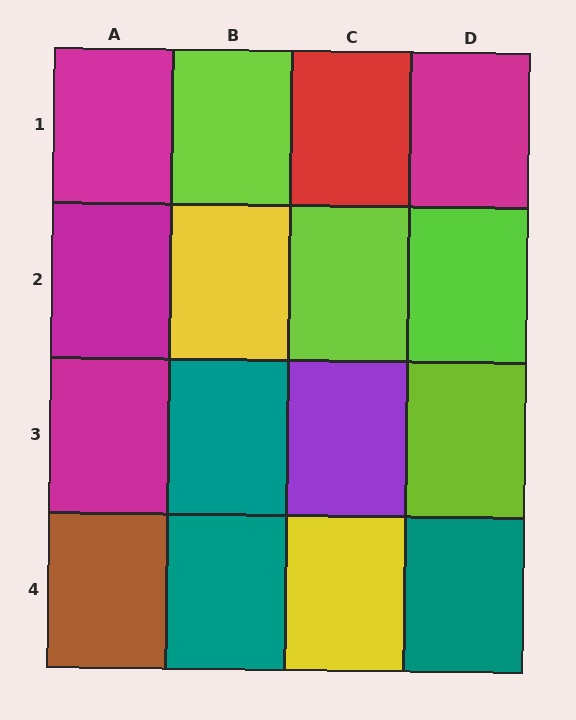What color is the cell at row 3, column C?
Purple.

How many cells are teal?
3 cells are teal.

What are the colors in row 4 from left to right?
Brown, teal, yellow, teal.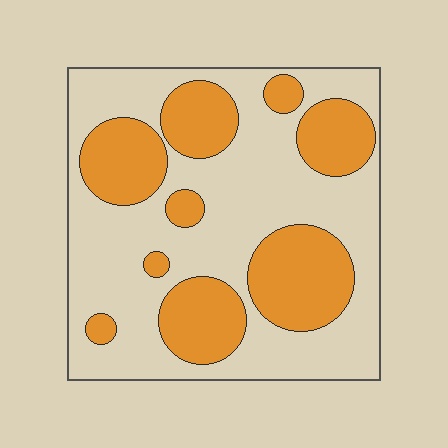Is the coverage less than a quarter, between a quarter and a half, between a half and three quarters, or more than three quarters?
Between a quarter and a half.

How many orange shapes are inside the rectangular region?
9.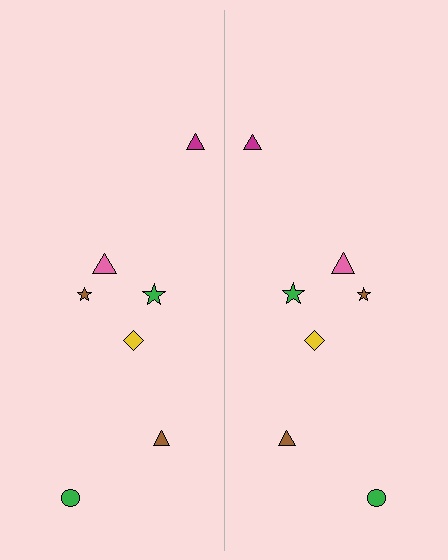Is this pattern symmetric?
Yes, this pattern has bilateral (reflection) symmetry.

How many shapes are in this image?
There are 14 shapes in this image.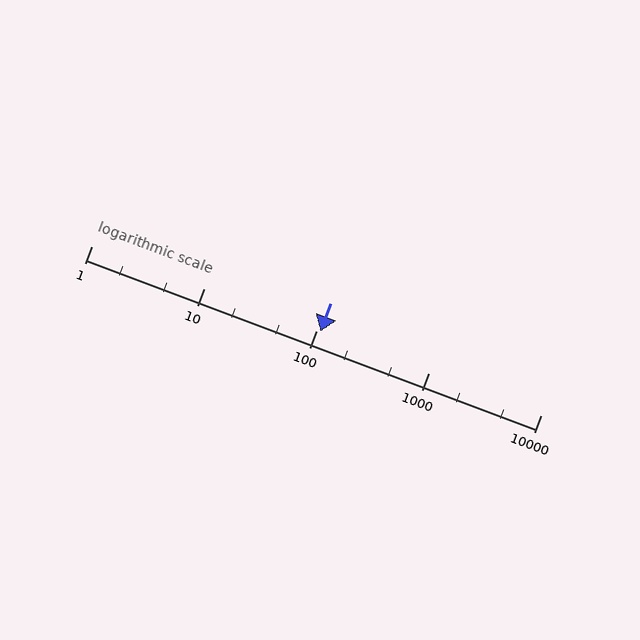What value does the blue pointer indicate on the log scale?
The pointer indicates approximately 110.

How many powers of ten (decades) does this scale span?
The scale spans 4 decades, from 1 to 10000.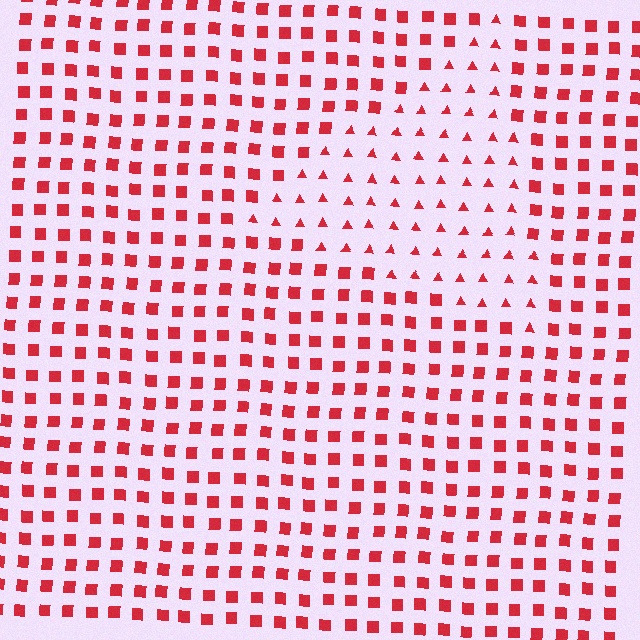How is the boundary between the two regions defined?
The boundary is defined by a change in element shape: triangles inside vs. squares outside. All elements share the same color and spacing.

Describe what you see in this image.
The image is filled with small red elements arranged in a uniform grid. A triangle-shaped region contains triangles, while the surrounding area contains squares. The boundary is defined purely by the change in element shape.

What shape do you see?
I see a triangle.